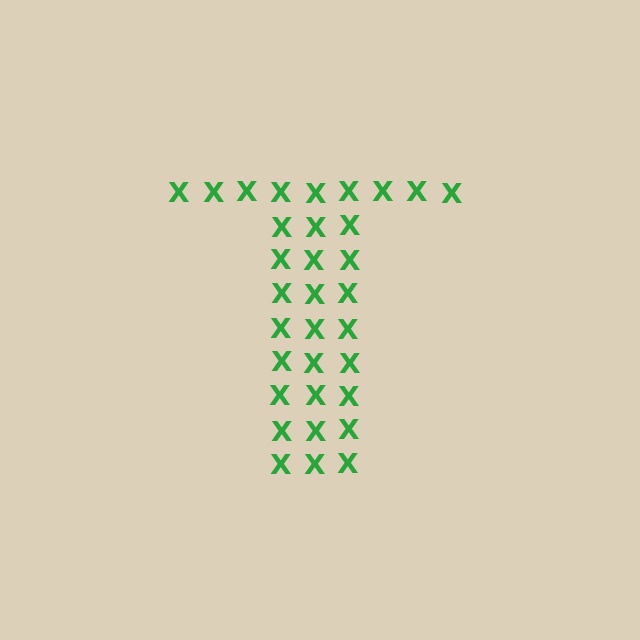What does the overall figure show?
The overall figure shows the letter T.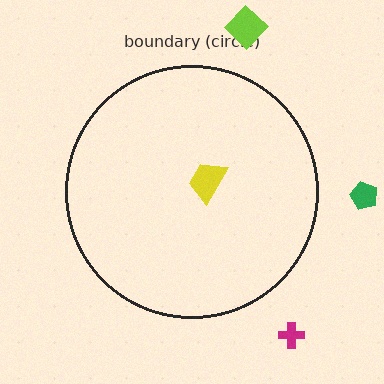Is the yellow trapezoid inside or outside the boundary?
Inside.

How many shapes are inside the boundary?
1 inside, 3 outside.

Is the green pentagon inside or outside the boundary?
Outside.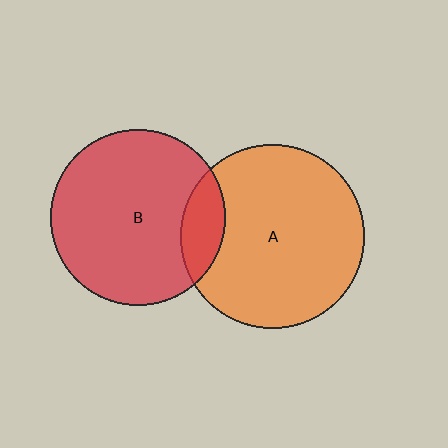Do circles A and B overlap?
Yes.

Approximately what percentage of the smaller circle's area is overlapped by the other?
Approximately 15%.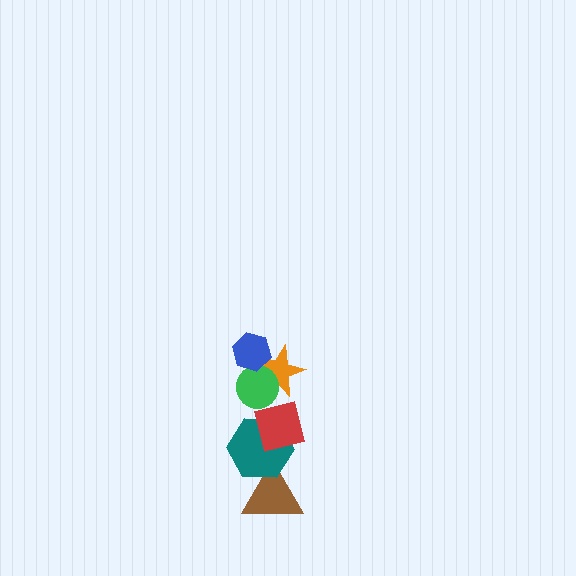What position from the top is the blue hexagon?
The blue hexagon is 1st from the top.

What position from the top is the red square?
The red square is 4th from the top.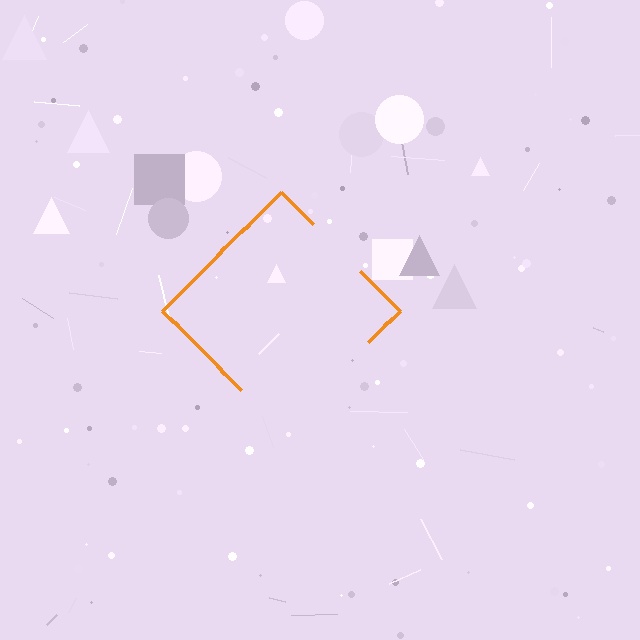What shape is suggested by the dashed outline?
The dashed outline suggests a diamond.